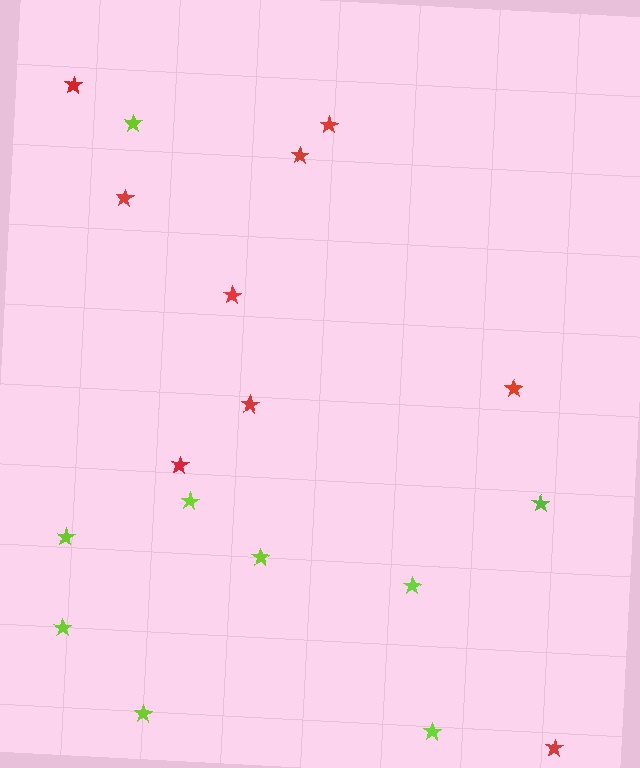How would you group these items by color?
There are 2 groups: one group of lime stars (9) and one group of red stars (9).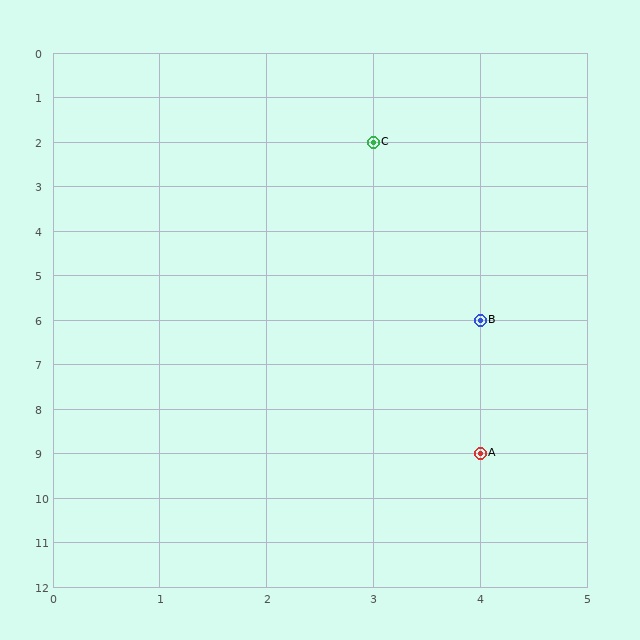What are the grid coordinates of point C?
Point C is at grid coordinates (3, 2).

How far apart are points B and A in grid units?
Points B and A are 3 rows apart.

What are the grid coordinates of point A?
Point A is at grid coordinates (4, 9).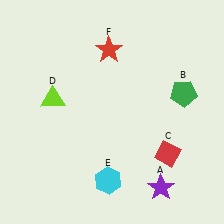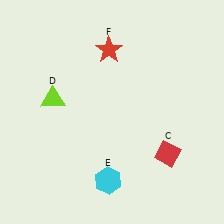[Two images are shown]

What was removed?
The purple star (A), the green pentagon (B) were removed in Image 2.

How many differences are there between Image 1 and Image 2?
There are 2 differences between the two images.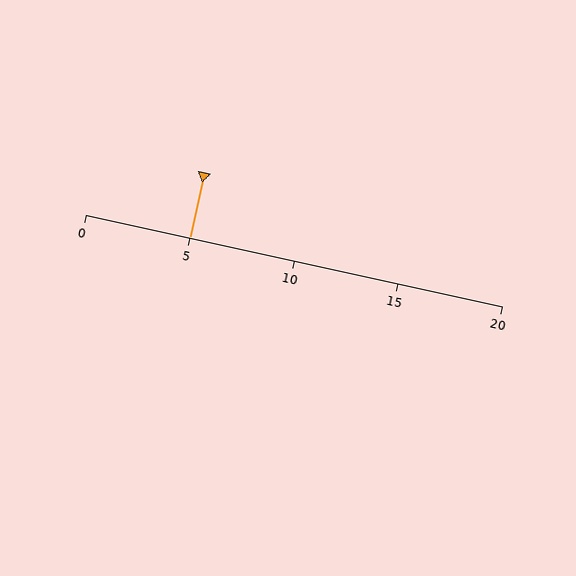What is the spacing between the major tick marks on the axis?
The major ticks are spaced 5 apart.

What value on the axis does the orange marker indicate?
The marker indicates approximately 5.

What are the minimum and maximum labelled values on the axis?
The axis runs from 0 to 20.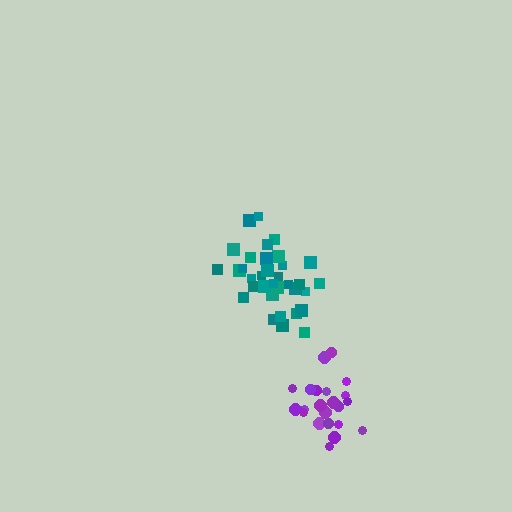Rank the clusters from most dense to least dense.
teal, purple.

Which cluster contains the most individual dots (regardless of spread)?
Teal (34).